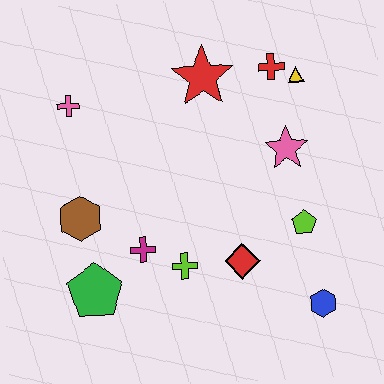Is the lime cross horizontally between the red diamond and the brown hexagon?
Yes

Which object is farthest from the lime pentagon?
The pink cross is farthest from the lime pentagon.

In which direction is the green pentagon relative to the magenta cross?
The green pentagon is to the left of the magenta cross.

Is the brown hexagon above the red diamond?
Yes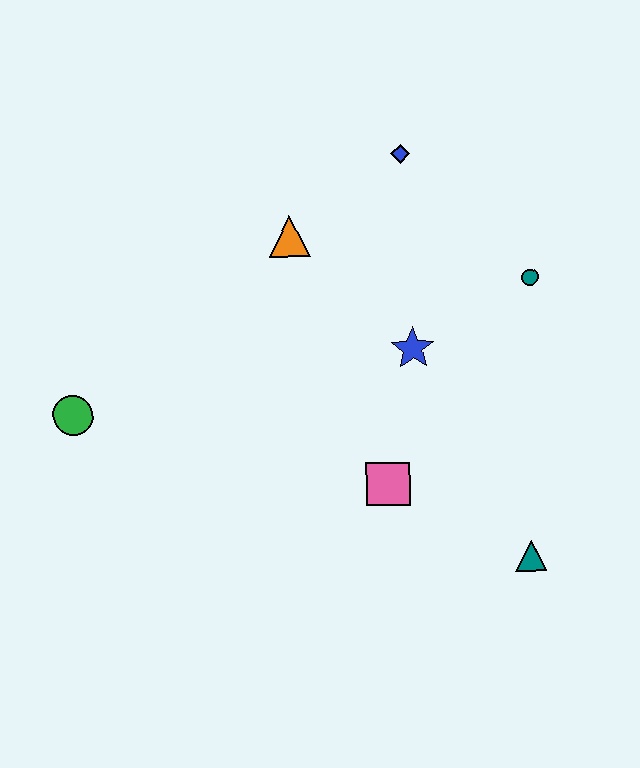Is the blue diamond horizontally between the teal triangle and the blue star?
No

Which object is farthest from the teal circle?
The green circle is farthest from the teal circle.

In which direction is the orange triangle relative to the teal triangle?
The orange triangle is above the teal triangle.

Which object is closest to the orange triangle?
The blue diamond is closest to the orange triangle.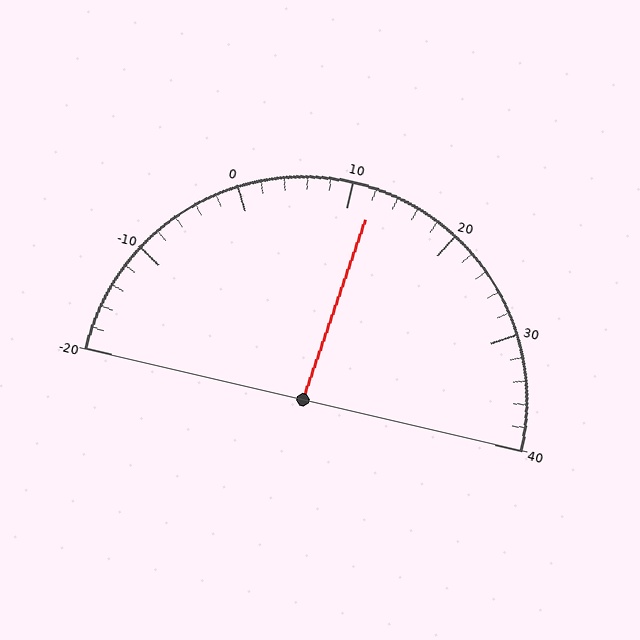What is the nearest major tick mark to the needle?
The nearest major tick mark is 10.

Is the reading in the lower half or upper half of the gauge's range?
The reading is in the upper half of the range (-20 to 40).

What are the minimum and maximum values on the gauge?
The gauge ranges from -20 to 40.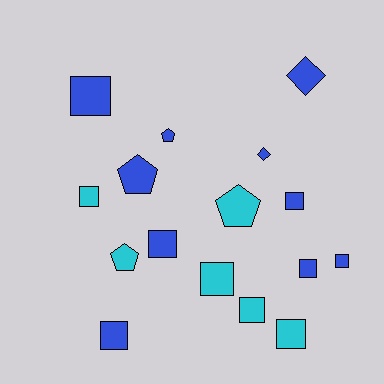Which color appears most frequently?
Blue, with 10 objects.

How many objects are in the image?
There are 16 objects.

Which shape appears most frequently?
Square, with 10 objects.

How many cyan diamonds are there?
There are no cyan diamonds.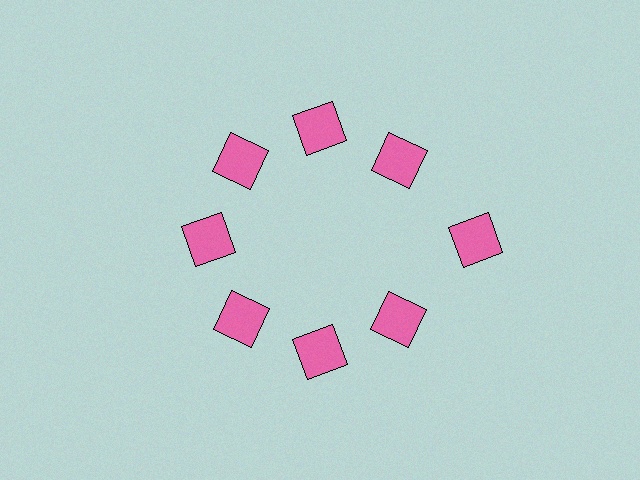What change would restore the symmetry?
The symmetry would be restored by moving it inward, back onto the ring so that all 8 squares sit at equal angles and equal distance from the center.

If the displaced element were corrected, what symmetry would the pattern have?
It would have 8-fold rotational symmetry — the pattern would map onto itself every 45 degrees.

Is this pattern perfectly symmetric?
No. The 8 pink squares are arranged in a ring, but one element near the 3 o'clock position is pushed outward from the center, breaking the 8-fold rotational symmetry.